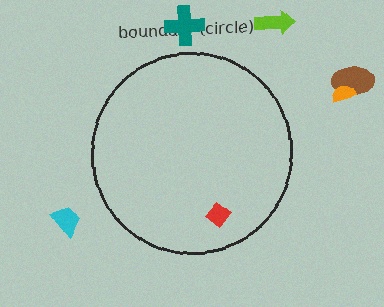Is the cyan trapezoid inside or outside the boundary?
Outside.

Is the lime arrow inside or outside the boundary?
Outside.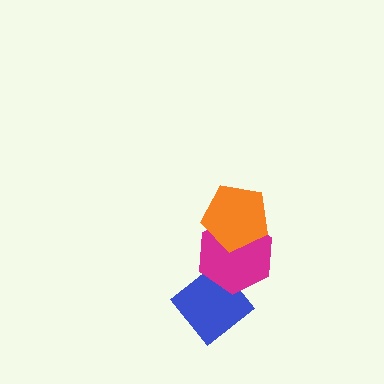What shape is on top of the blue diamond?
The magenta hexagon is on top of the blue diamond.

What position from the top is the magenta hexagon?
The magenta hexagon is 2nd from the top.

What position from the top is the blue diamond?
The blue diamond is 3rd from the top.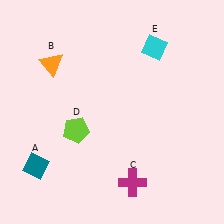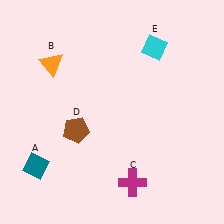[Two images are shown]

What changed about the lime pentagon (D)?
In Image 1, D is lime. In Image 2, it changed to brown.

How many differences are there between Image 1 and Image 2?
There is 1 difference between the two images.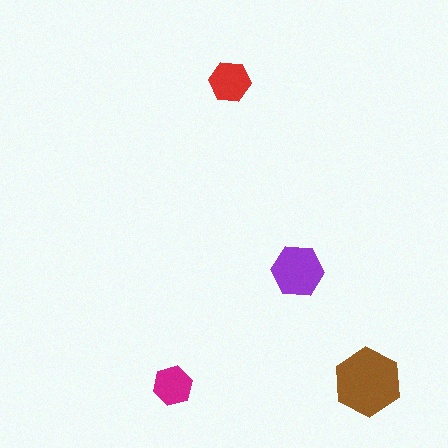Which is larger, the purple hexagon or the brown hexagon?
The brown one.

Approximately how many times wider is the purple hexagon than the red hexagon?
About 1.5 times wider.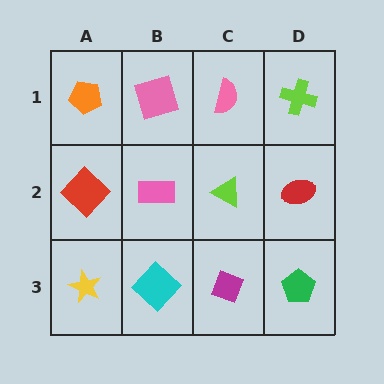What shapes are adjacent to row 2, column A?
An orange pentagon (row 1, column A), a yellow star (row 3, column A), a pink rectangle (row 2, column B).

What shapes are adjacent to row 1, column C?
A lime triangle (row 2, column C), a pink square (row 1, column B), a lime cross (row 1, column D).